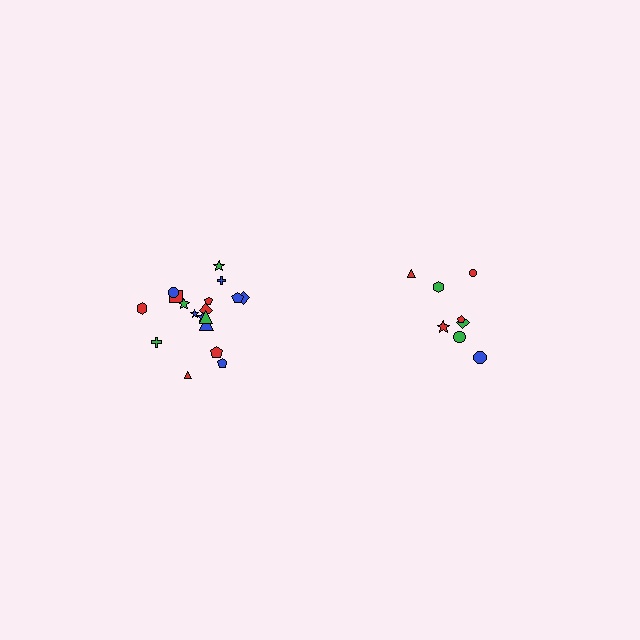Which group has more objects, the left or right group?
The left group.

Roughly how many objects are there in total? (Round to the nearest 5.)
Roughly 25 objects in total.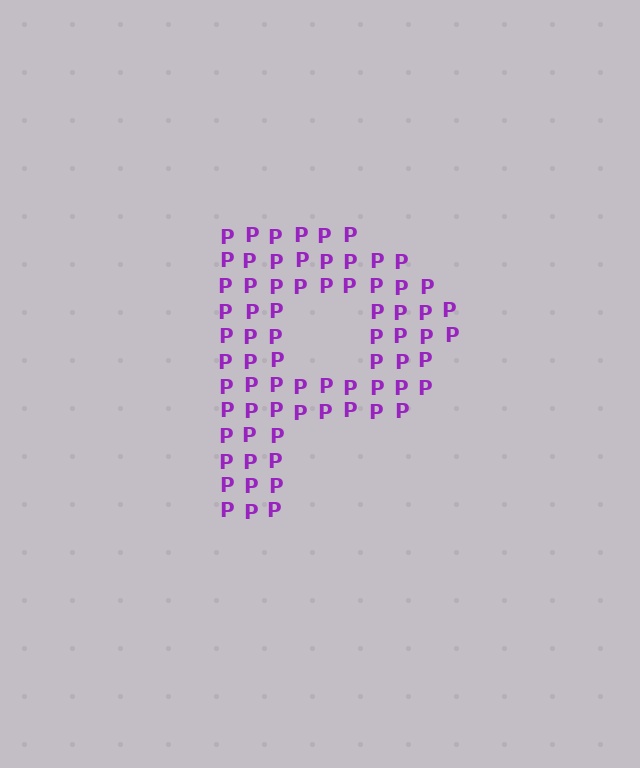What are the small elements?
The small elements are letter P's.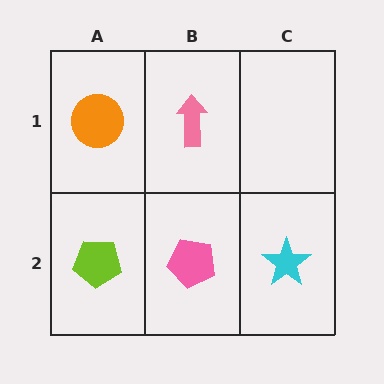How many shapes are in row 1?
2 shapes.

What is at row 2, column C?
A cyan star.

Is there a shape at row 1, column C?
No, that cell is empty.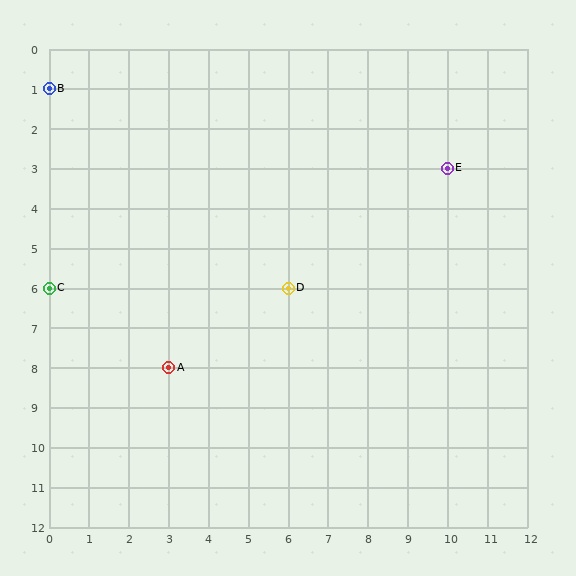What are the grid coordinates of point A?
Point A is at grid coordinates (3, 8).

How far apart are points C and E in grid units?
Points C and E are 10 columns and 3 rows apart (about 10.4 grid units diagonally).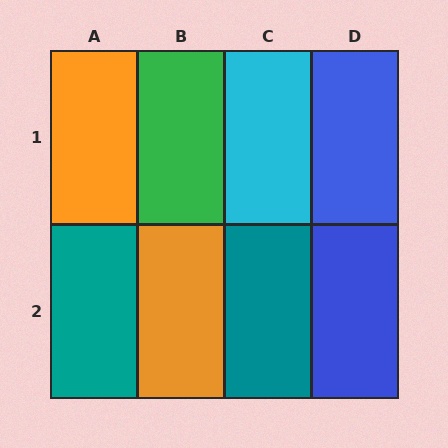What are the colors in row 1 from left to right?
Orange, green, cyan, blue.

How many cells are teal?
2 cells are teal.